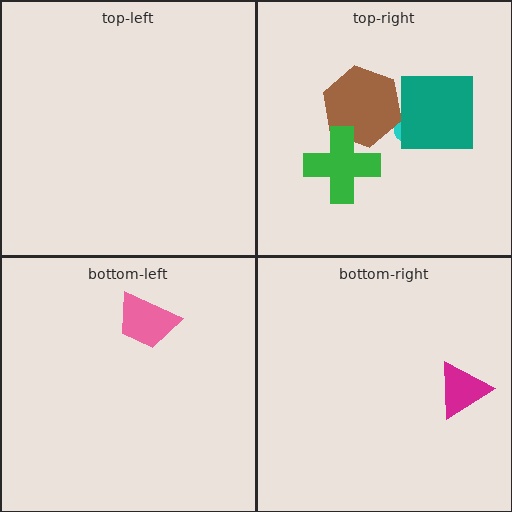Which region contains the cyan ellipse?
The top-right region.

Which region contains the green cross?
The top-right region.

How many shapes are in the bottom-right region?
1.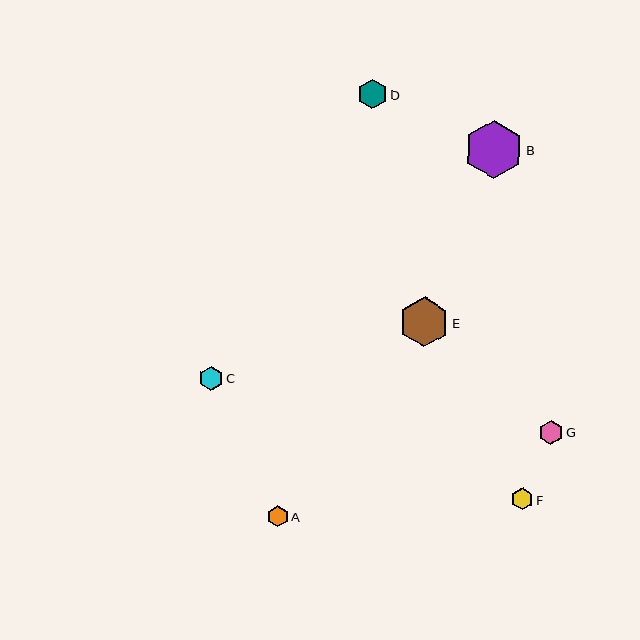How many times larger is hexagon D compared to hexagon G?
Hexagon D is approximately 1.2 times the size of hexagon G.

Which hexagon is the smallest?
Hexagon A is the smallest with a size of approximately 21 pixels.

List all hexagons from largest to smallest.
From largest to smallest: B, E, D, G, C, F, A.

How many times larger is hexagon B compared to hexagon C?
Hexagon B is approximately 2.5 times the size of hexagon C.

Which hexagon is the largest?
Hexagon B is the largest with a size of approximately 58 pixels.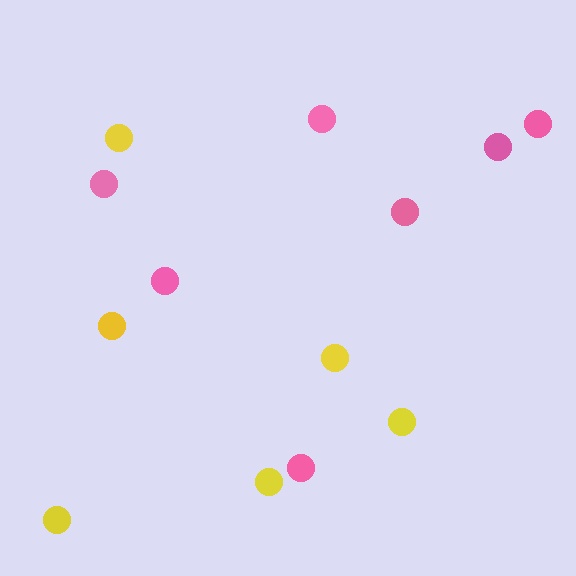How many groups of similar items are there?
There are 2 groups: one group of yellow circles (6) and one group of pink circles (7).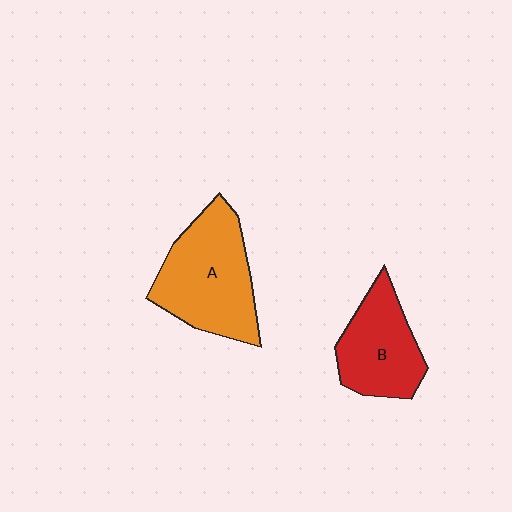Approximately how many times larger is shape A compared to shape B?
Approximately 1.4 times.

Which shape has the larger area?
Shape A (orange).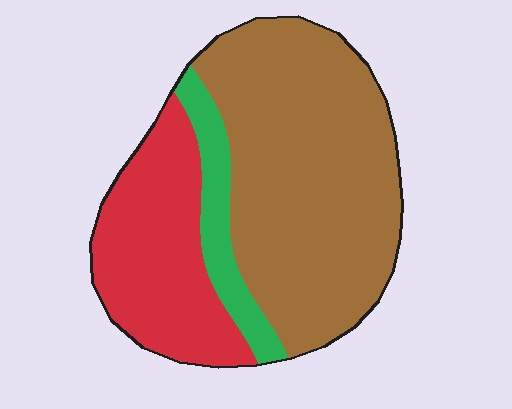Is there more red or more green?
Red.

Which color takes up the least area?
Green, at roughly 10%.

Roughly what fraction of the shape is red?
Red covers roughly 30% of the shape.